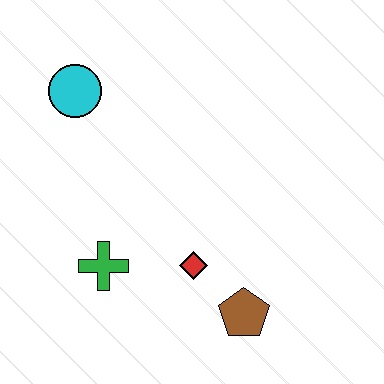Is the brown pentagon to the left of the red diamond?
No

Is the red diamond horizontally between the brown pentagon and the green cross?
Yes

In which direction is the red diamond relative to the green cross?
The red diamond is to the right of the green cross.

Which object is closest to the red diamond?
The brown pentagon is closest to the red diamond.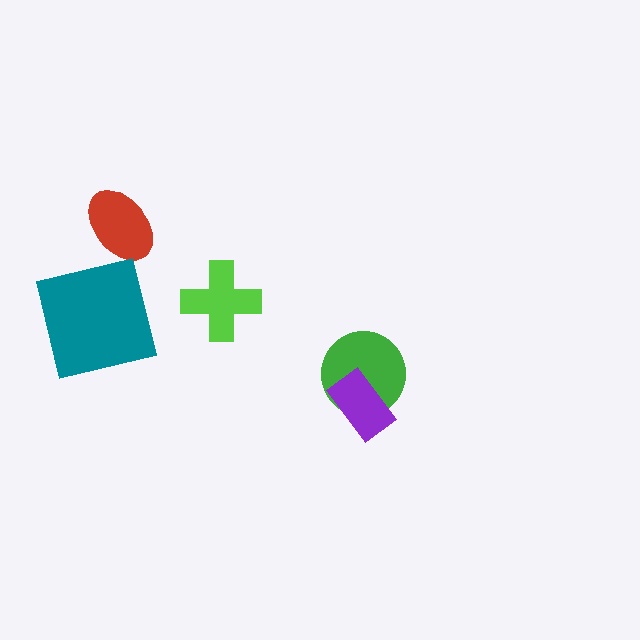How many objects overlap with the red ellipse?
0 objects overlap with the red ellipse.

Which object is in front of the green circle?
The purple rectangle is in front of the green circle.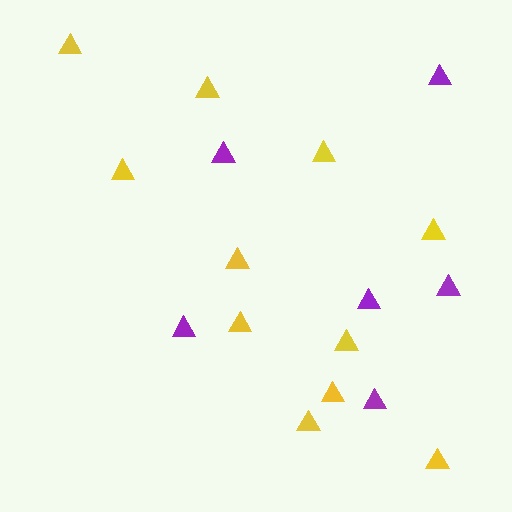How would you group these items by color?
There are 2 groups: one group of yellow triangles (11) and one group of purple triangles (6).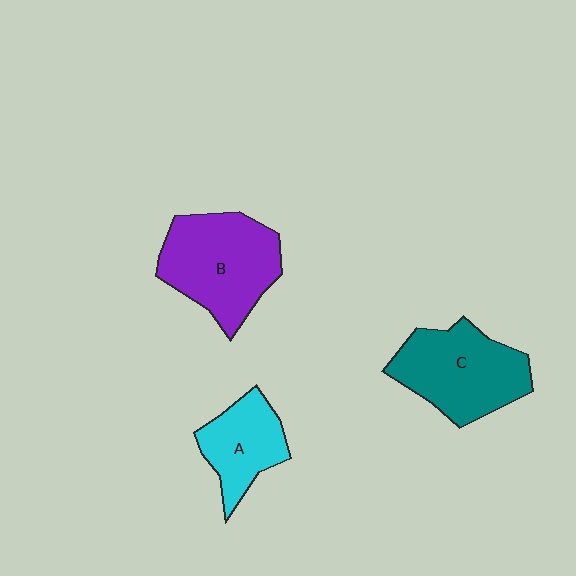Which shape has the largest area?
Shape B (purple).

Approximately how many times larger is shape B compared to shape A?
Approximately 1.6 times.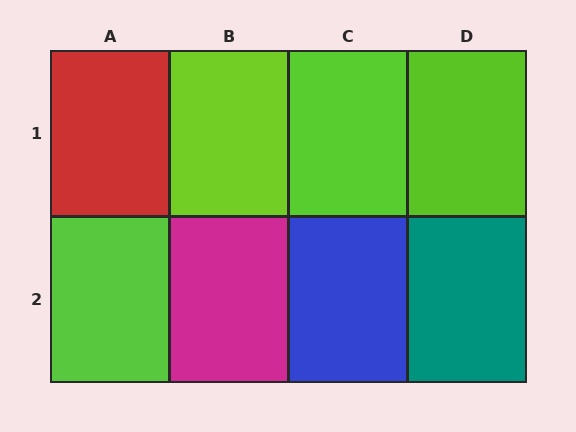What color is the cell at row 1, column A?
Red.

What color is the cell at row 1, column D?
Lime.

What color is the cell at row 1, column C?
Lime.